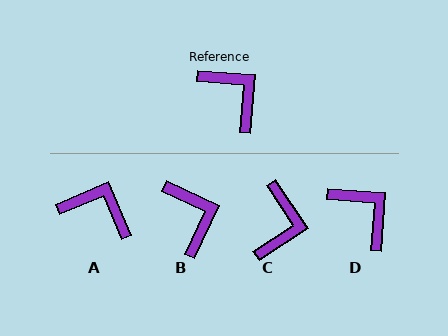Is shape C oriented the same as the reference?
No, it is off by about 52 degrees.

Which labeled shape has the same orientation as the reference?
D.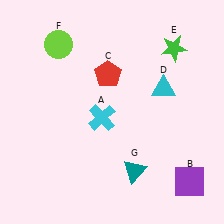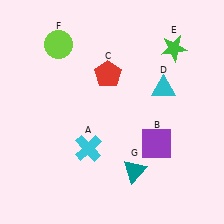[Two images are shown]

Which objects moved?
The objects that moved are: the cyan cross (A), the purple square (B).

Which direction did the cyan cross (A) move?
The cyan cross (A) moved down.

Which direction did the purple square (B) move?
The purple square (B) moved up.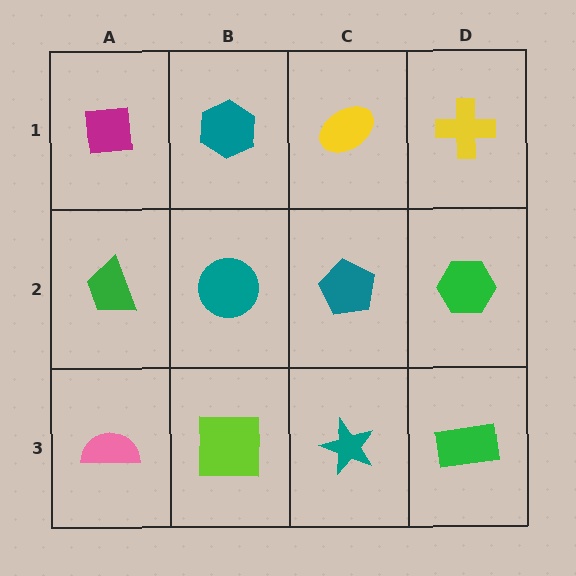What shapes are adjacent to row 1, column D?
A green hexagon (row 2, column D), a yellow ellipse (row 1, column C).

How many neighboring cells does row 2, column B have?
4.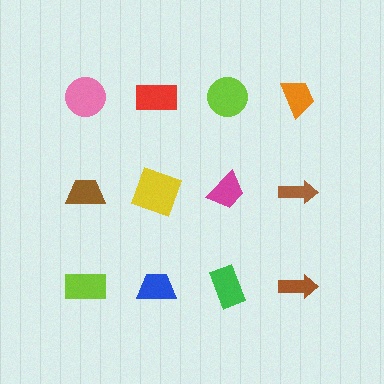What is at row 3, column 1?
A lime rectangle.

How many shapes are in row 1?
4 shapes.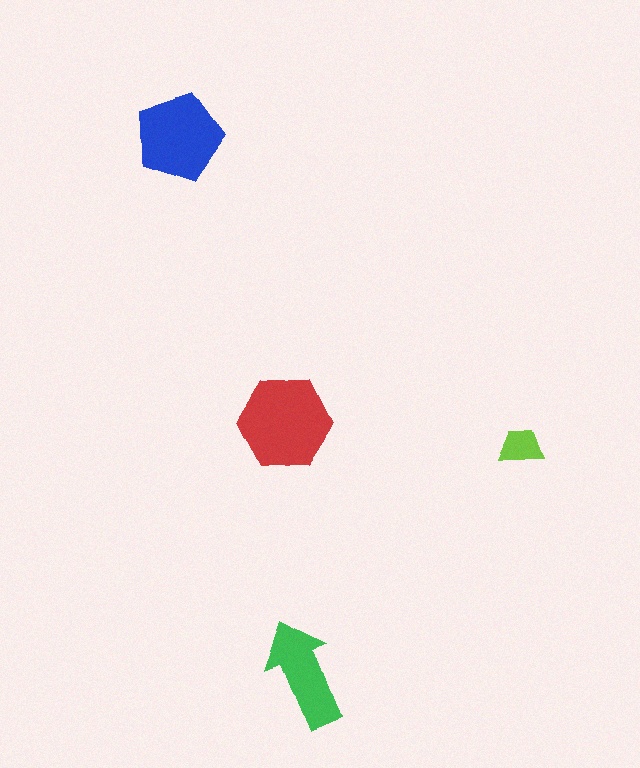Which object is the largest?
The red hexagon.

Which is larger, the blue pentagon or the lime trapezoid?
The blue pentagon.